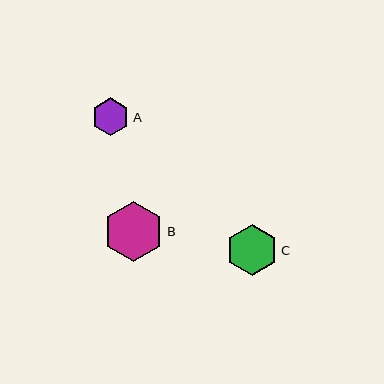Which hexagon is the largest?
Hexagon B is the largest with a size of approximately 60 pixels.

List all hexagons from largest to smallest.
From largest to smallest: B, C, A.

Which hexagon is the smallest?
Hexagon A is the smallest with a size of approximately 38 pixels.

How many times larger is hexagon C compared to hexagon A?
Hexagon C is approximately 1.4 times the size of hexagon A.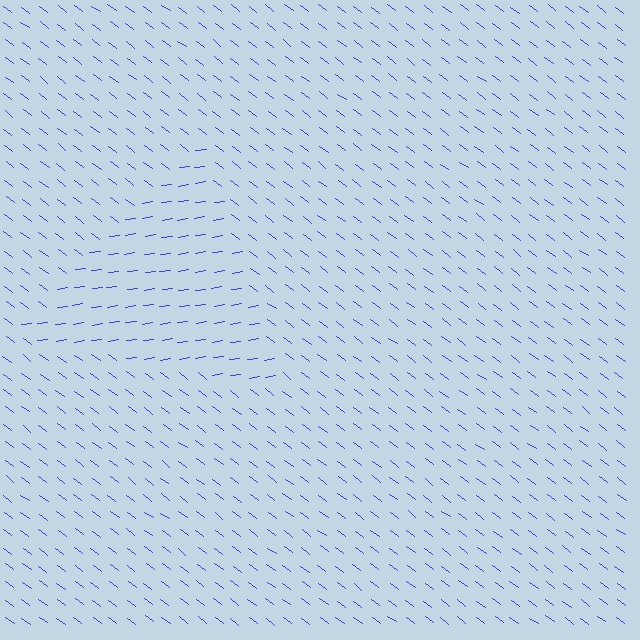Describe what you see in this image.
The image is filled with small blue line segments. A triangle region in the image has lines oriented differently from the surrounding lines, creating a visible texture boundary.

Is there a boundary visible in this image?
Yes, there is a texture boundary formed by a change in line orientation.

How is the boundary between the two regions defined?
The boundary is defined purely by a change in line orientation (approximately 45 degrees difference). All lines are the same color and thickness.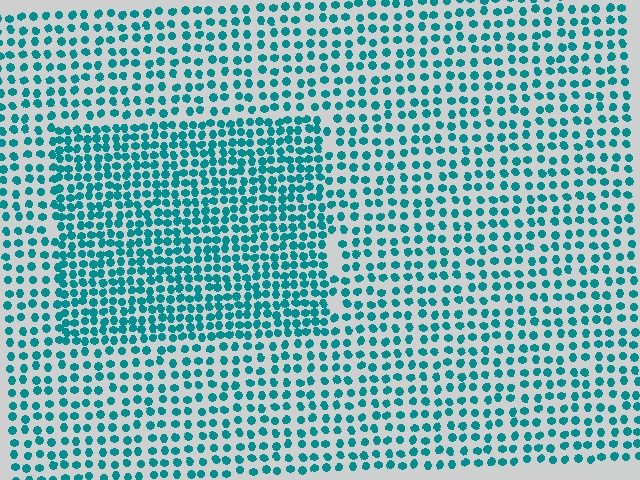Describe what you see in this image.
The image contains small teal elements arranged at two different densities. A rectangle-shaped region is visible where the elements are more densely packed than the surrounding area.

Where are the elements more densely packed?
The elements are more densely packed inside the rectangle boundary.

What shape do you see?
I see a rectangle.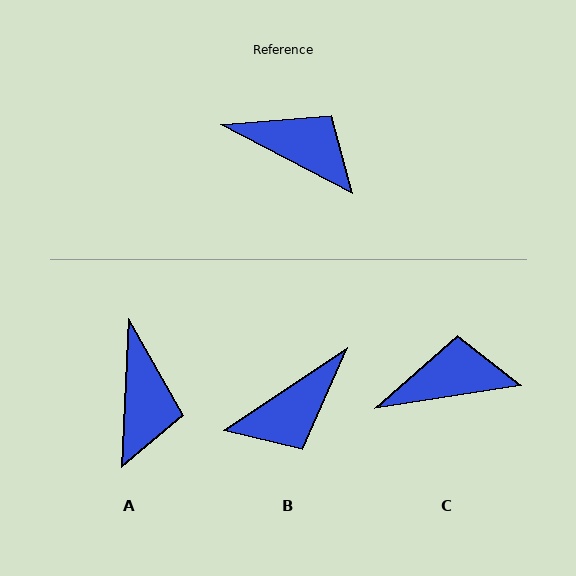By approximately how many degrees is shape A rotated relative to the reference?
Approximately 65 degrees clockwise.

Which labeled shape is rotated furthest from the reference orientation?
B, about 119 degrees away.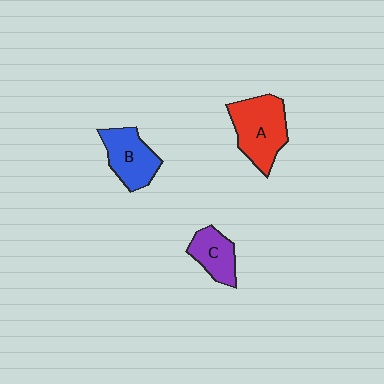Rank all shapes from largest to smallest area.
From largest to smallest: A (red), B (blue), C (purple).